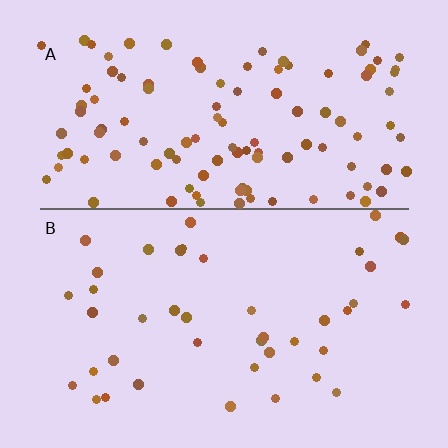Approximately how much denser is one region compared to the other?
Approximately 2.6× — region A over region B.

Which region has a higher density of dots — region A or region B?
A (the top).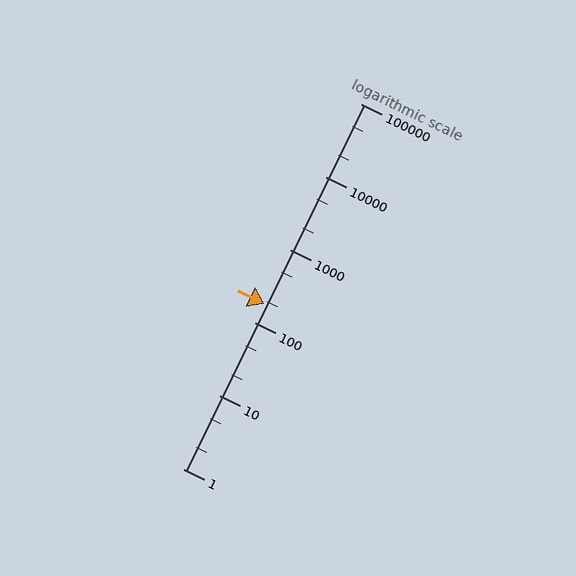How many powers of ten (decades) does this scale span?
The scale spans 5 decades, from 1 to 100000.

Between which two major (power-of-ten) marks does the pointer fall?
The pointer is between 100 and 1000.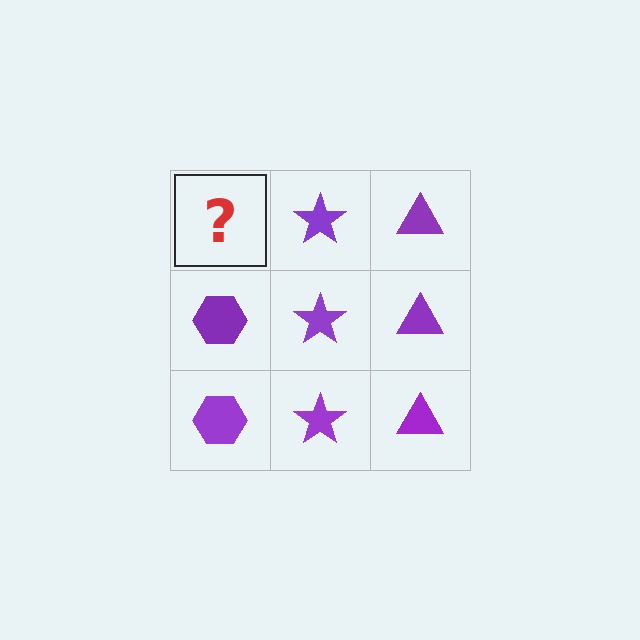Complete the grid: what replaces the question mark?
The question mark should be replaced with a purple hexagon.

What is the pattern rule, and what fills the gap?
The rule is that each column has a consistent shape. The gap should be filled with a purple hexagon.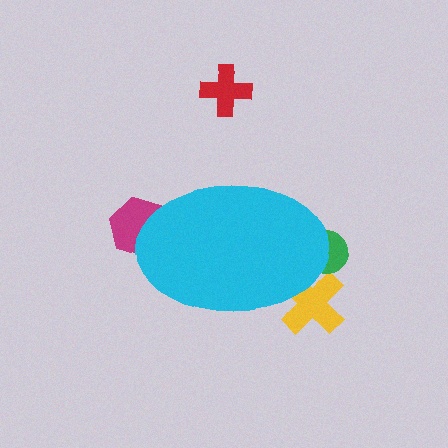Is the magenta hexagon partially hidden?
Yes, the magenta hexagon is partially hidden behind the cyan ellipse.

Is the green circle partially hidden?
Yes, the green circle is partially hidden behind the cyan ellipse.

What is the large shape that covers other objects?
A cyan ellipse.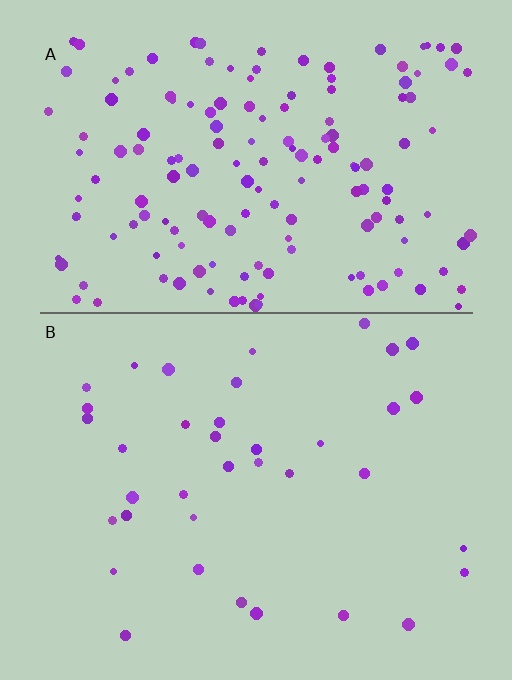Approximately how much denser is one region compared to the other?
Approximately 4.3× — region A over region B.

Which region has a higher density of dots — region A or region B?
A (the top).